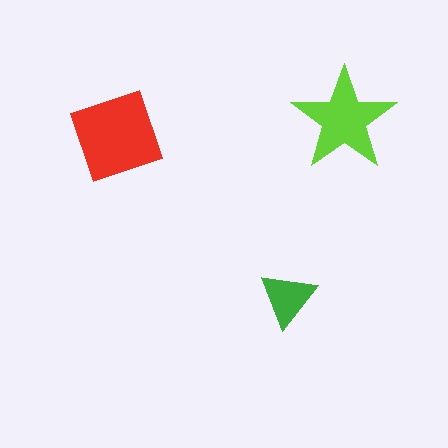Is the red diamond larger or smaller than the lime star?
Larger.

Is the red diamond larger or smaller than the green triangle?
Larger.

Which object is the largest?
The red diamond.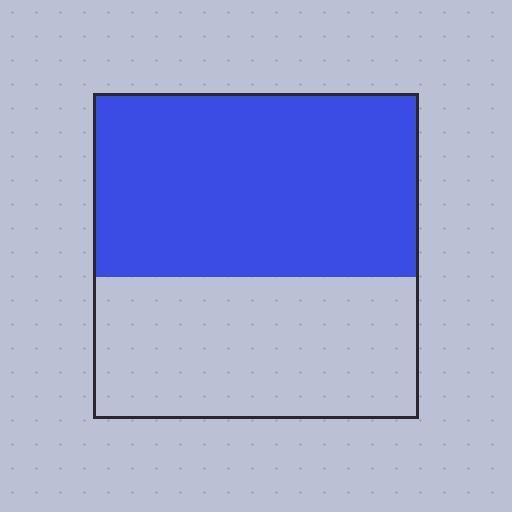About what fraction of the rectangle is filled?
About three fifths (3/5).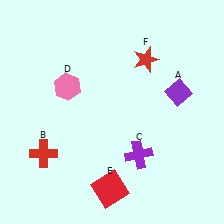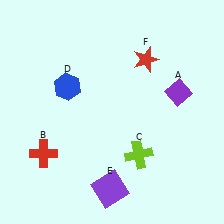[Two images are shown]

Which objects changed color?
C changed from purple to lime. D changed from pink to blue. E changed from red to purple.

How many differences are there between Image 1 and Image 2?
There are 3 differences between the two images.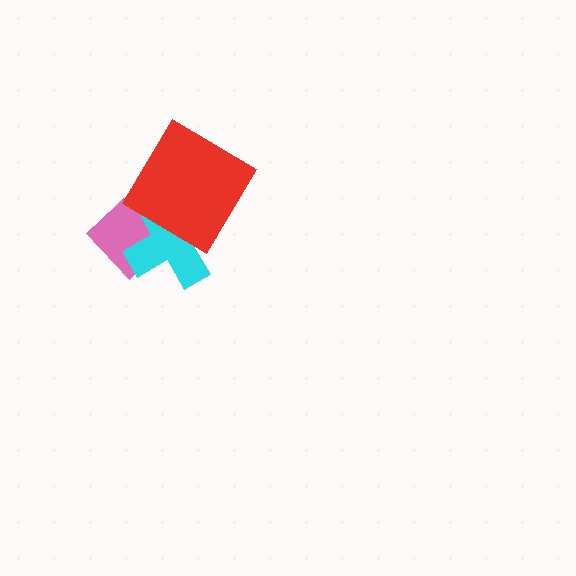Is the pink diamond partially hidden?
Yes, it is partially covered by another shape.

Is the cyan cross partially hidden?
Yes, it is partially covered by another shape.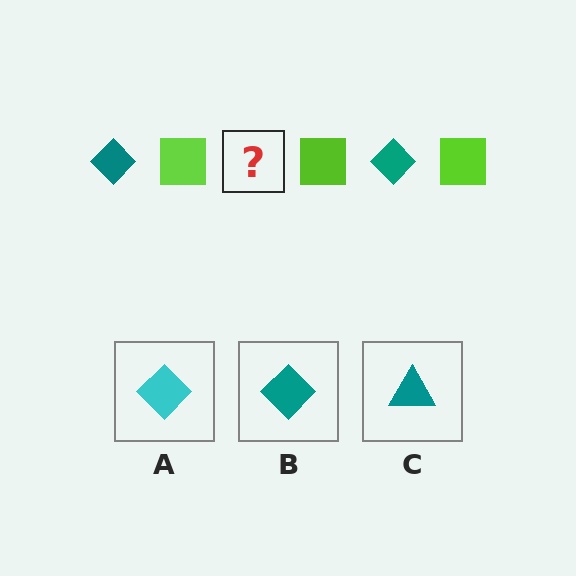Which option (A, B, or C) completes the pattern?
B.